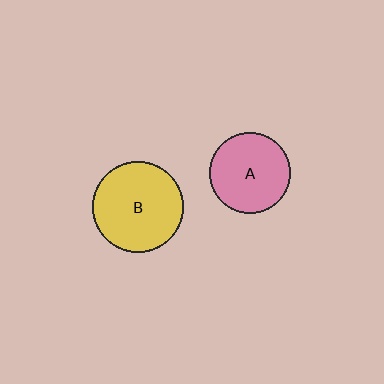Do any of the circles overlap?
No, none of the circles overlap.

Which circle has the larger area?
Circle B (yellow).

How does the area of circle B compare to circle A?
Approximately 1.3 times.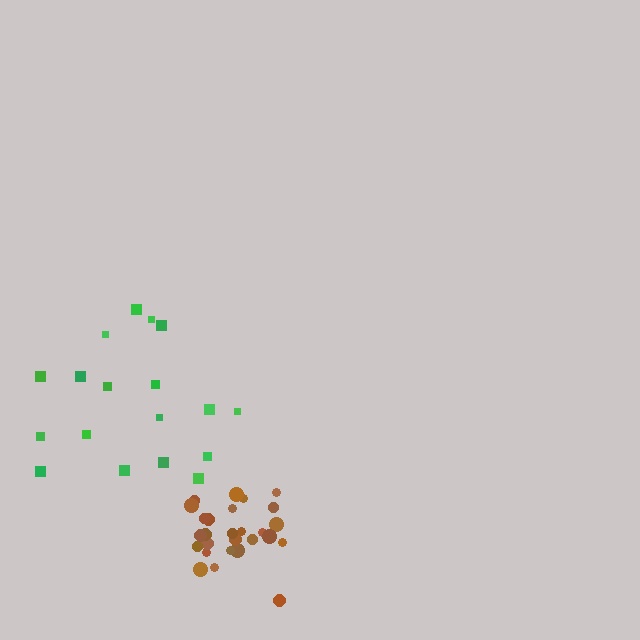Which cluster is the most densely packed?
Brown.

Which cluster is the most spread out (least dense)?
Green.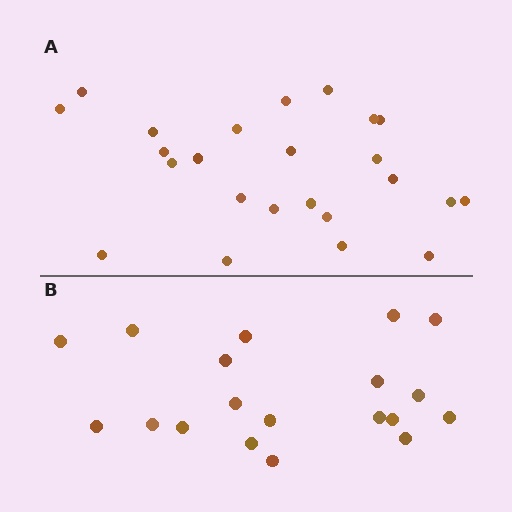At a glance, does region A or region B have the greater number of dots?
Region A (the top region) has more dots.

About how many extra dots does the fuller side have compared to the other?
Region A has about 5 more dots than region B.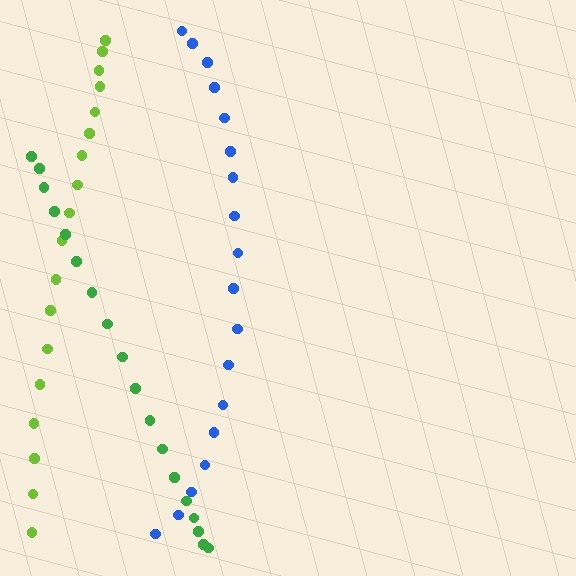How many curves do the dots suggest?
There are 3 distinct paths.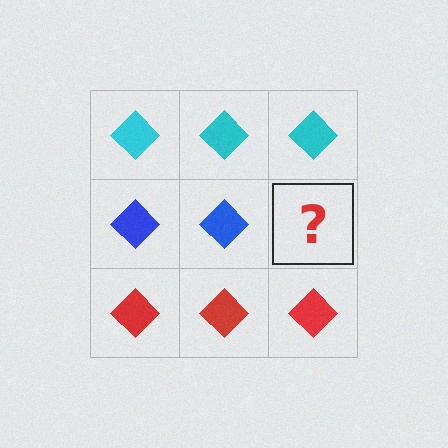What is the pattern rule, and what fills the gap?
The rule is that each row has a consistent color. The gap should be filled with a blue diamond.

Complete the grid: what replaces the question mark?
The question mark should be replaced with a blue diamond.